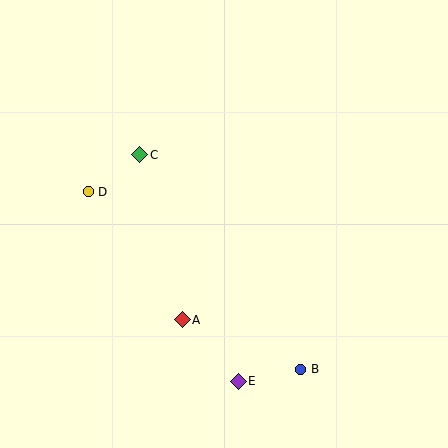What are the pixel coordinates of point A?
Point A is at (182, 320).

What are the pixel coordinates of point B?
Point B is at (301, 369).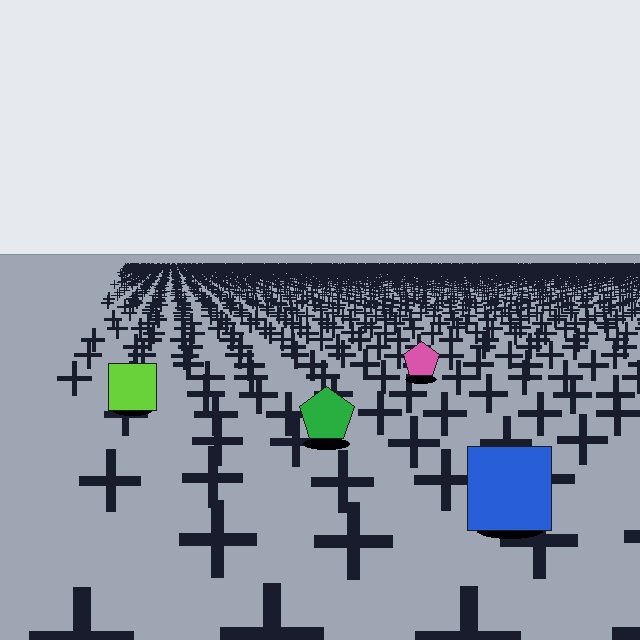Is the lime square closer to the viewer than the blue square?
No. The blue square is closer — you can tell from the texture gradient: the ground texture is coarser near it.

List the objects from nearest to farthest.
From nearest to farthest: the blue square, the green pentagon, the lime square, the pink pentagon.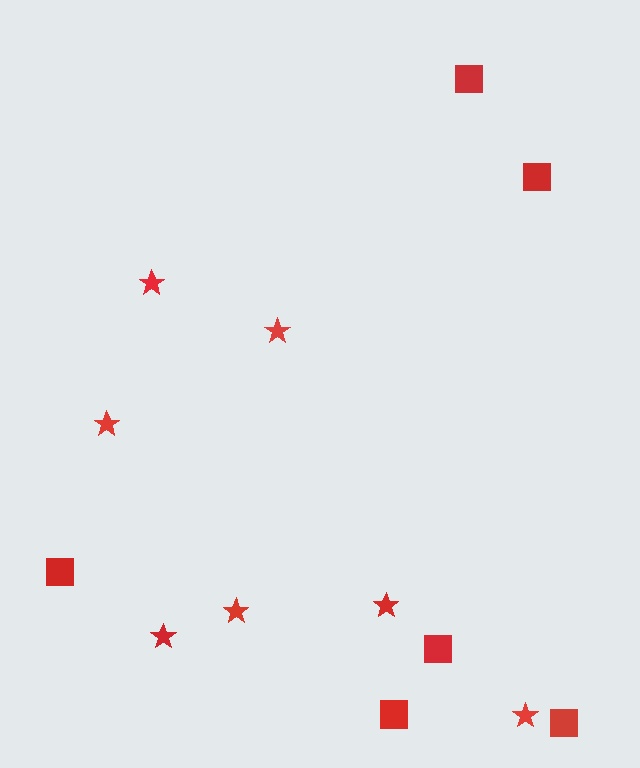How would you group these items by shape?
There are 2 groups: one group of stars (7) and one group of squares (6).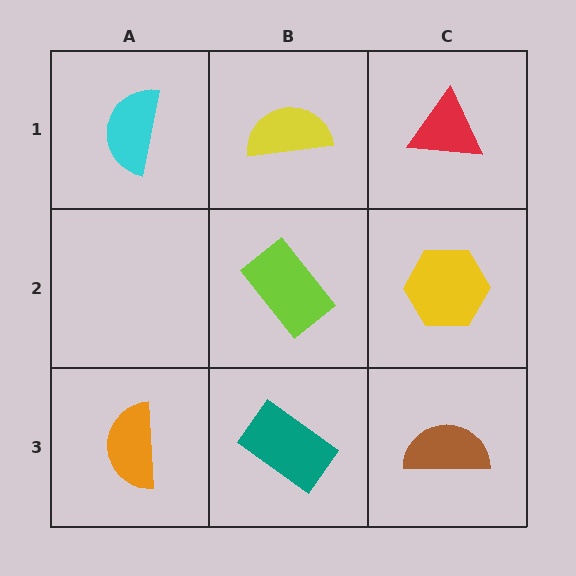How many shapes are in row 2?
2 shapes.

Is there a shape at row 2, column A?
No, that cell is empty.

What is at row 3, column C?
A brown semicircle.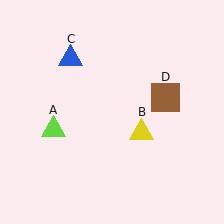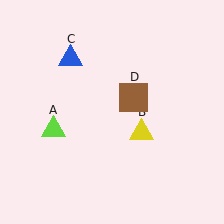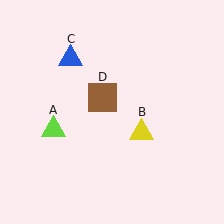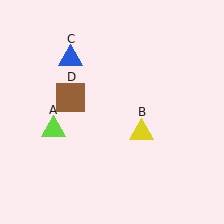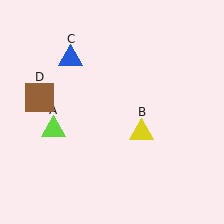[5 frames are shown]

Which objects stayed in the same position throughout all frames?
Lime triangle (object A) and yellow triangle (object B) and blue triangle (object C) remained stationary.